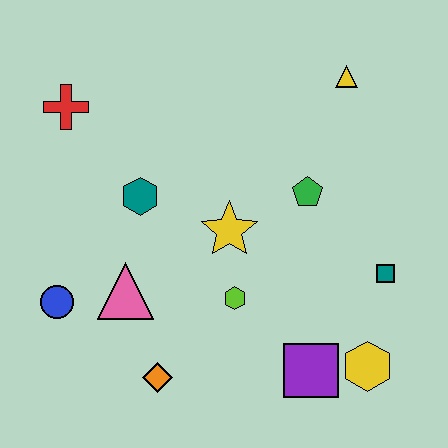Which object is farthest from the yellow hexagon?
The red cross is farthest from the yellow hexagon.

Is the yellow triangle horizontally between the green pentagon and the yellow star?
No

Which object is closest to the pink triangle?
The blue circle is closest to the pink triangle.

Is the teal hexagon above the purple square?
Yes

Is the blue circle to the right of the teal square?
No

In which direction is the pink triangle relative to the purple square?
The pink triangle is to the left of the purple square.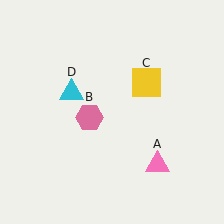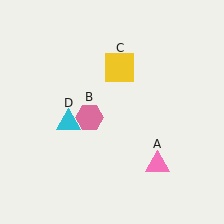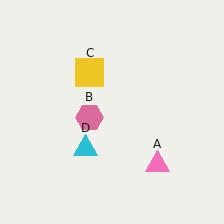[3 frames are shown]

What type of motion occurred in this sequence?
The yellow square (object C), cyan triangle (object D) rotated counterclockwise around the center of the scene.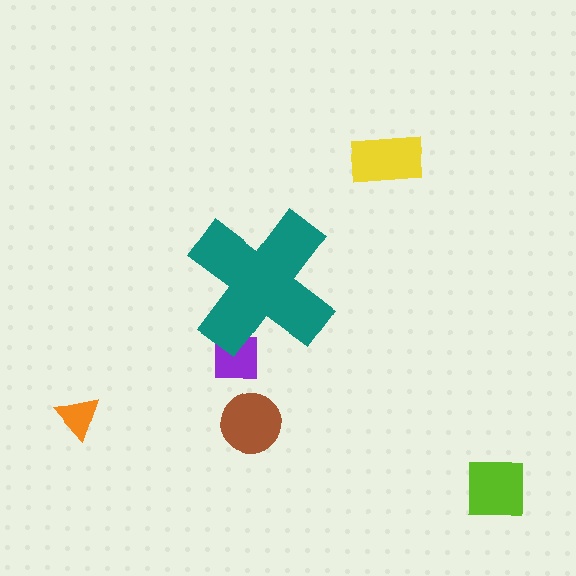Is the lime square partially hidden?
No, the lime square is fully visible.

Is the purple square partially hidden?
Yes, the purple square is partially hidden behind the teal cross.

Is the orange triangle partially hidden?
No, the orange triangle is fully visible.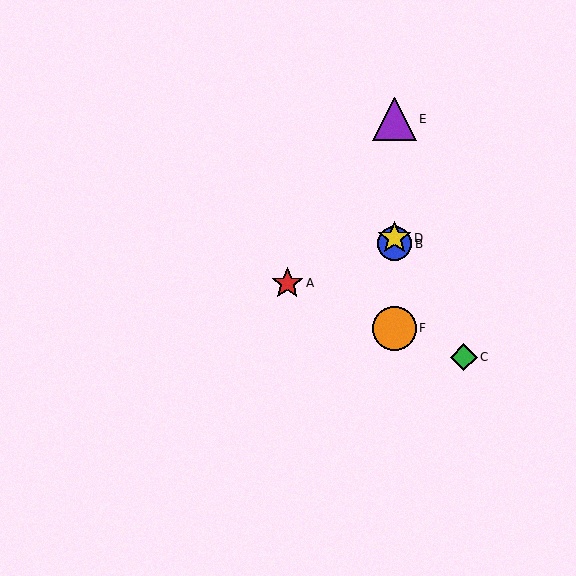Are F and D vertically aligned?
Yes, both are at x≈395.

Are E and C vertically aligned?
No, E is at x≈395 and C is at x≈464.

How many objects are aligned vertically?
4 objects (B, D, E, F) are aligned vertically.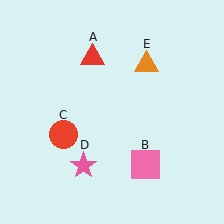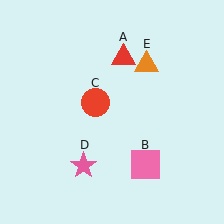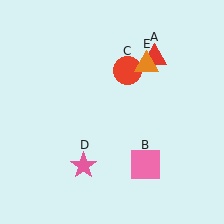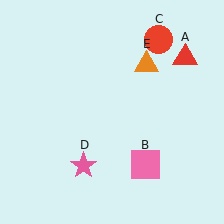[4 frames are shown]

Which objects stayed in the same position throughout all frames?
Pink square (object B) and pink star (object D) and orange triangle (object E) remained stationary.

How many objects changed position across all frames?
2 objects changed position: red triangle (object A), red circle (object C).